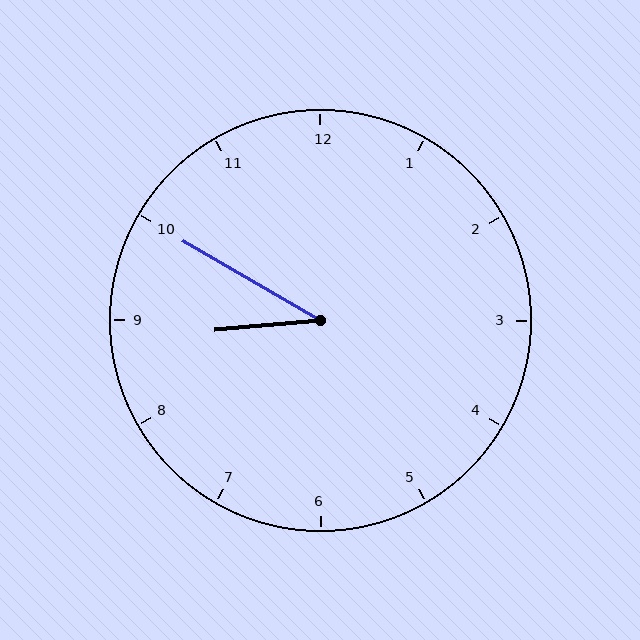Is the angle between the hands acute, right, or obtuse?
It is acute.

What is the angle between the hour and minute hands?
Approximately 35 degrees.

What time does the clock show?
8:50.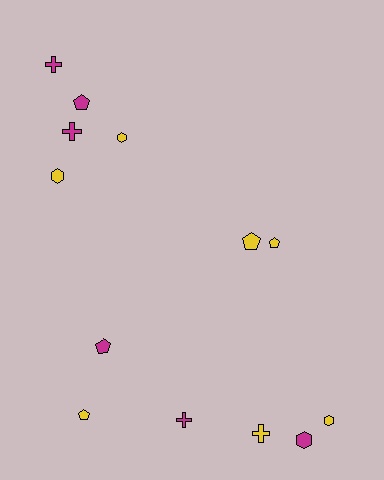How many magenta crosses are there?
There are 3 magenta crosses.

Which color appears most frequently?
Yellow, with 7 objects.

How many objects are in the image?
There are 13 objects.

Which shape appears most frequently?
Pentagon, with 5 objects.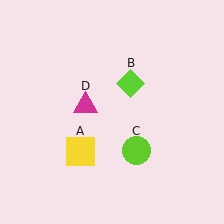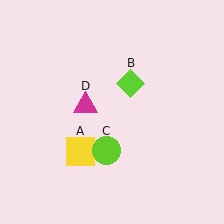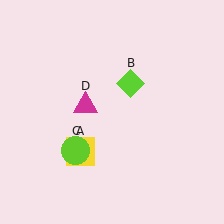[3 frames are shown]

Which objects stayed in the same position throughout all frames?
Yellow square (object A) and lime diamond (object B) and magenta triangle (object D) remained stationary.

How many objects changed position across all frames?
1 object changed position: lime circle (object C).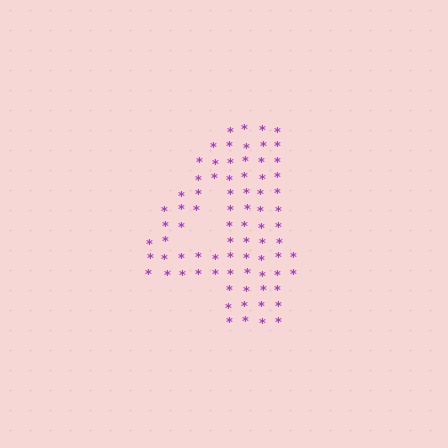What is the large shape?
The large shape is the digit 4.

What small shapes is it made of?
It is made of small asterisks.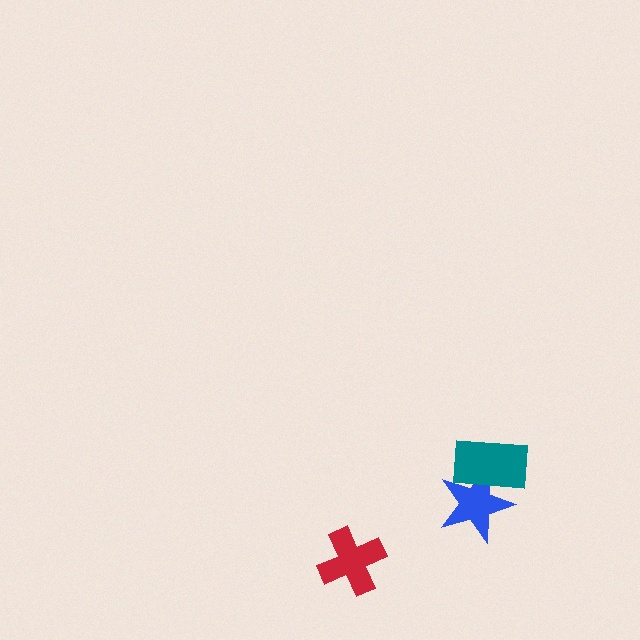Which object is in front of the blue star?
The teal rectangle is in front of the blue star.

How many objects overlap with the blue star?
1 object overlaps with the blue star.